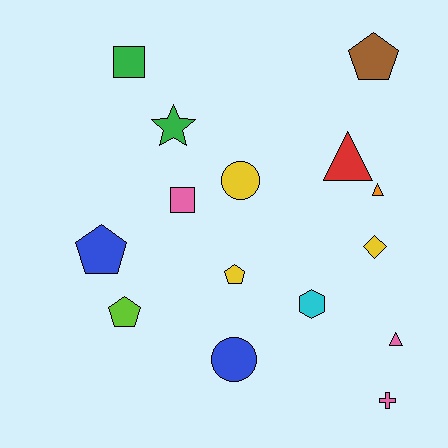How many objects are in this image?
There are 15 objects.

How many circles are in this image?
There are 2 circles.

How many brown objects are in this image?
There is 1 brown object.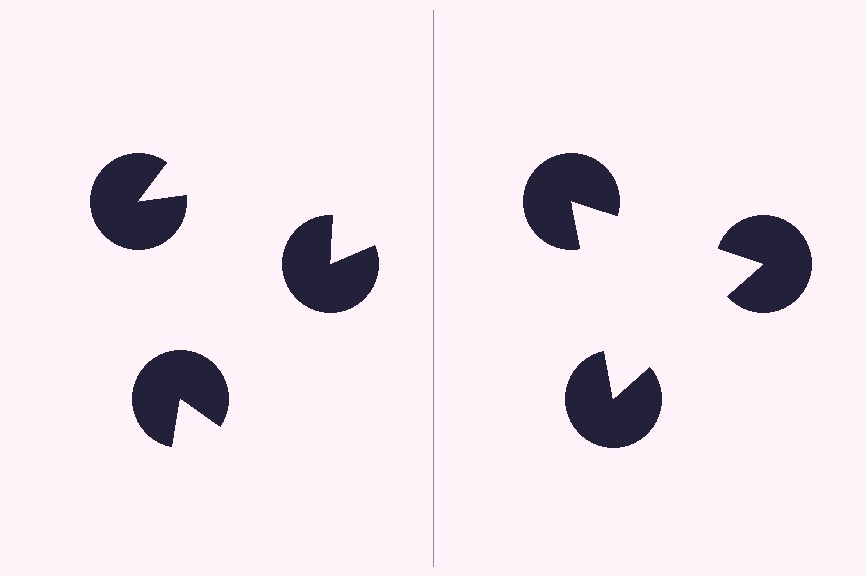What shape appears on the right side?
An illusory triangle.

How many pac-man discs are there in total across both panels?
6 — 3 on each side.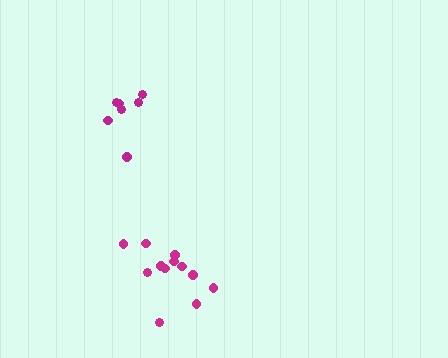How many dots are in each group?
Group 1: 7 dots, Group 2: 12 dots (19 total).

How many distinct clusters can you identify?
There are 2 distinct clusters.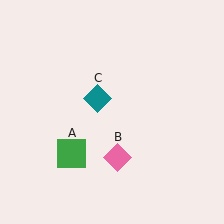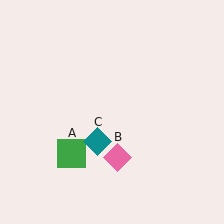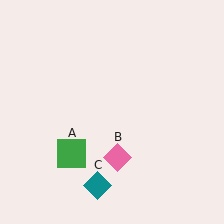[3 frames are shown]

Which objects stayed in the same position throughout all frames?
Green square (object A) and pink diamond (object B) remained stationary.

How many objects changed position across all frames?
1 object changed position: teal diamond (object C).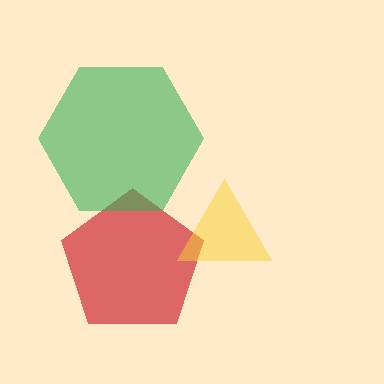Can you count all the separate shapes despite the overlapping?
Yes, there are 3 separate shapes.